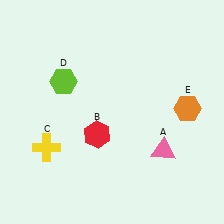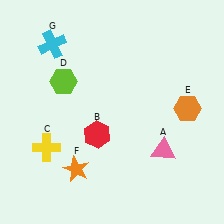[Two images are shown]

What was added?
An orange star (F), a cyan cross (G) were added in Image 2.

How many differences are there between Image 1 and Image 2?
There are 2 differences between the two images.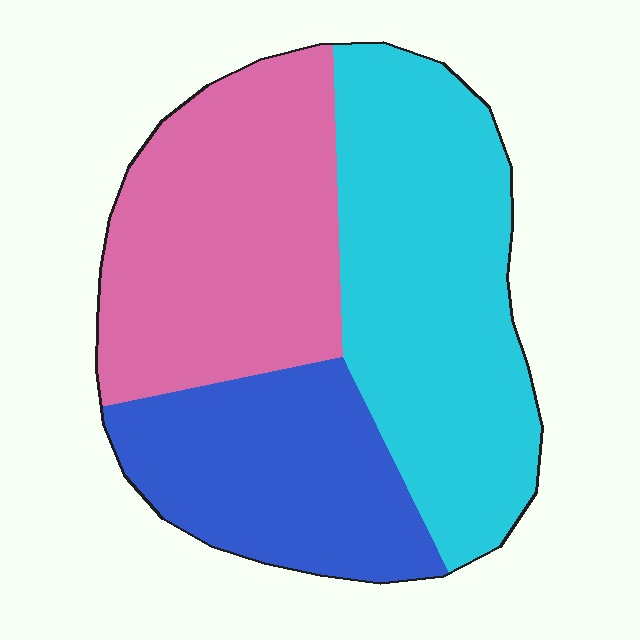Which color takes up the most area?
Cyan, at roughly 40%.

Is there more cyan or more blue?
Cyan.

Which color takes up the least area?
Blue, at roughly 25%.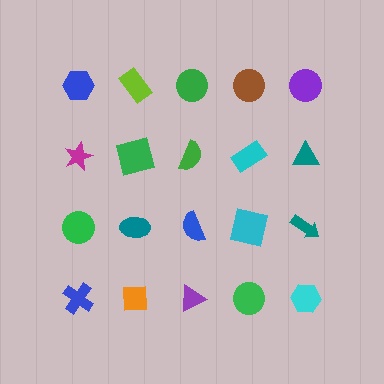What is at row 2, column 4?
A cyan rectangle.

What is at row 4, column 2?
An orange square.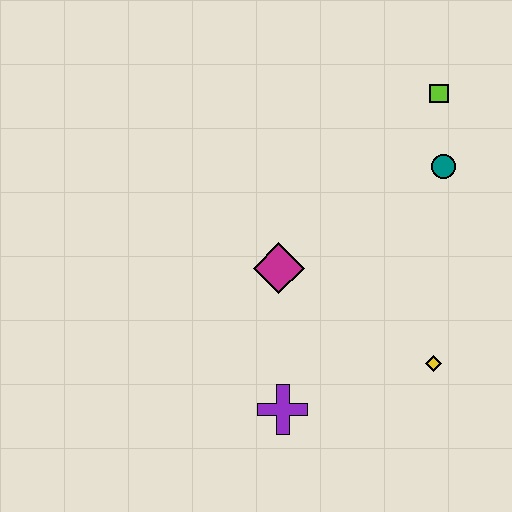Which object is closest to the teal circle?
The lime square is closest to the teal circle.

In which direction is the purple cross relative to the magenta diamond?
The purple cross is below the magenta diamond.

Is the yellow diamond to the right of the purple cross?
Yes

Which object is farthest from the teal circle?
The purple cross is farthest from the teal circle.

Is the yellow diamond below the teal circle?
Yes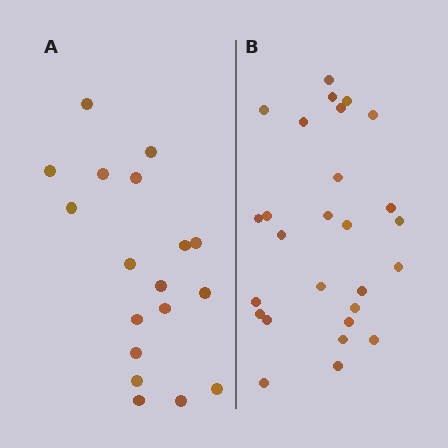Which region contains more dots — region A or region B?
Region B (the right region) has more dots.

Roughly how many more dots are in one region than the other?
Region B has roughly 8 or so more dots than region A.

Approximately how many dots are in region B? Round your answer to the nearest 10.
About 30 dots. (The exact count is 27, which rounds to 30.)